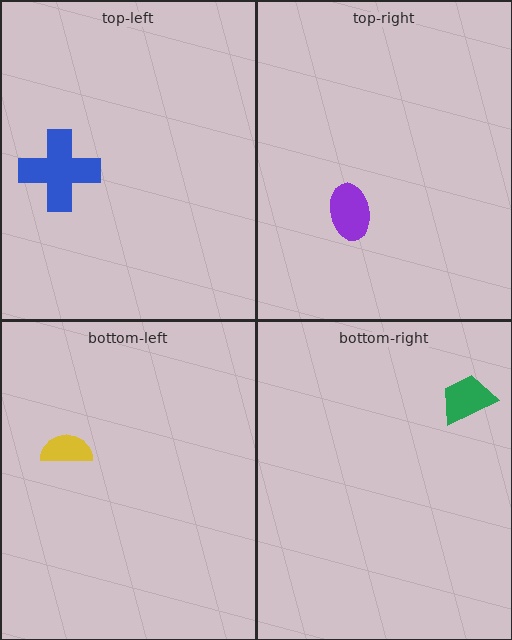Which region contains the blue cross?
The top-left region.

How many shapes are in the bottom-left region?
1.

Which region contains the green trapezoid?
The bottom-right region.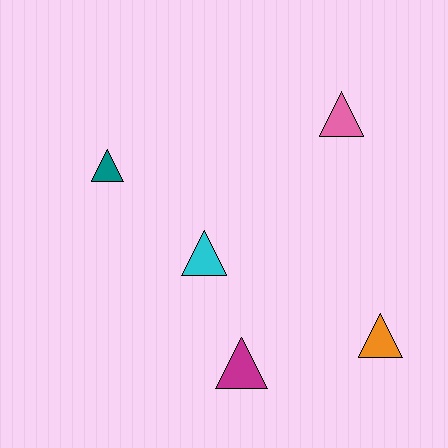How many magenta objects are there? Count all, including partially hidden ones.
There is 1 magenta object.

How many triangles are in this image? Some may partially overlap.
There are 5 triangles.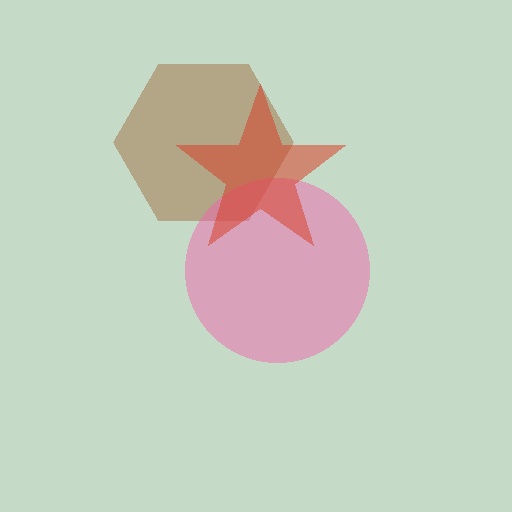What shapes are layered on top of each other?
The layered shapes are: a brown hexagon, a pink circle, a red star.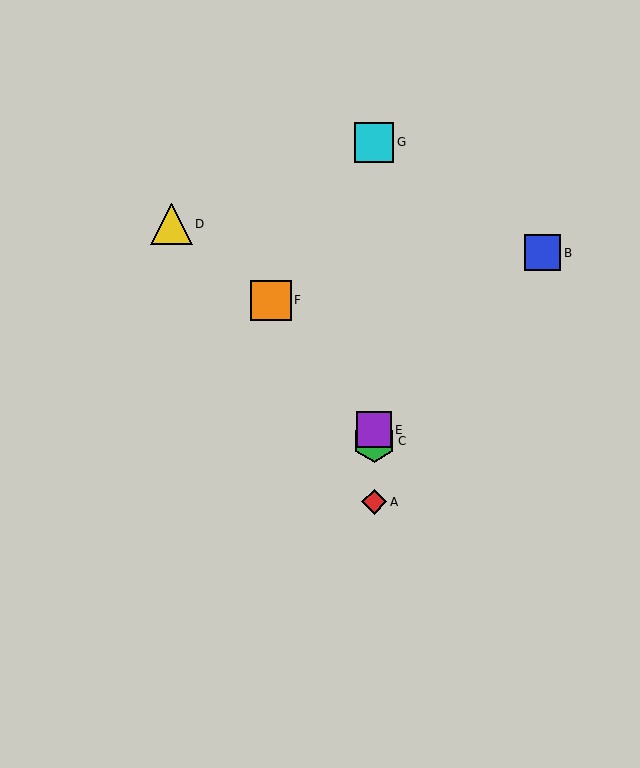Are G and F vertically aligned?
No, G is at x≈374 and F is at x≈271.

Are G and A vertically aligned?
Yes, both are at x≈374.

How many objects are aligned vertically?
4 objects (A, C, E, G) are aligned vertically.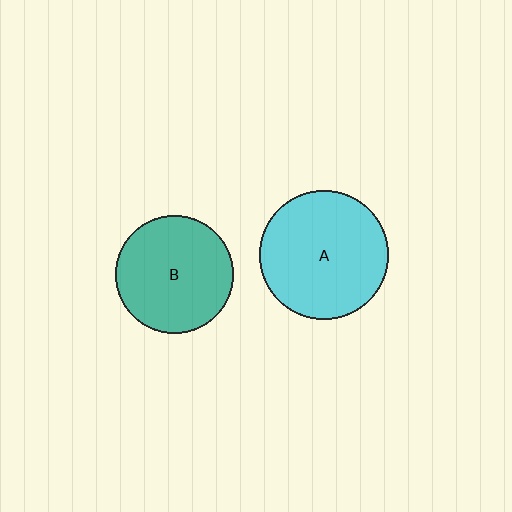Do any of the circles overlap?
No, none of the circles overlap.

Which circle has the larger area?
Circle A (cyan).